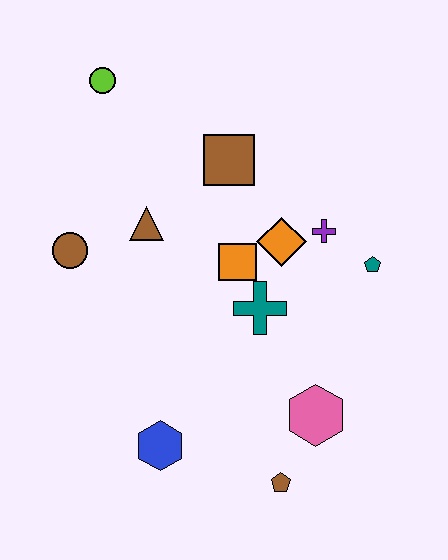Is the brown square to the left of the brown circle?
No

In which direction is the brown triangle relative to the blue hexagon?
The brown triangle is above the blue hexagon.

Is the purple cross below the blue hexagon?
No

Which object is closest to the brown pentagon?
The pink hexagon is closest to the brown pentagon.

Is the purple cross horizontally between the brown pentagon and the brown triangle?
No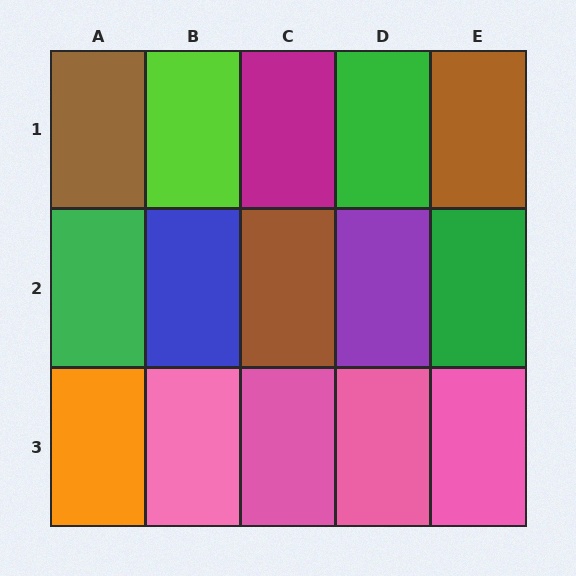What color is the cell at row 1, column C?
Magenta.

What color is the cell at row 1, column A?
Brown.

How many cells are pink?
4 cells are pink.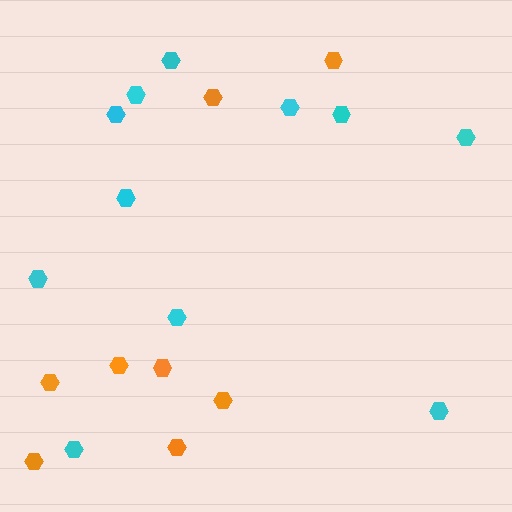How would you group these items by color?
There are 2 groups: one group of orange hexagons (8) and one group of cyan hexagons (11).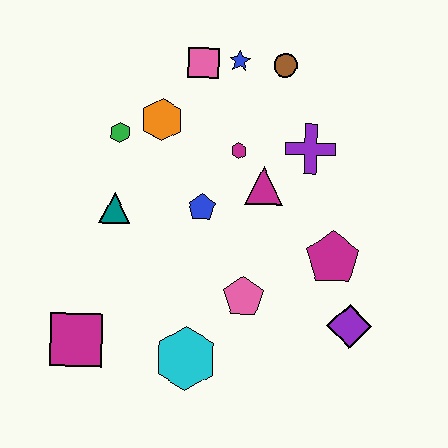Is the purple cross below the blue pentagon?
No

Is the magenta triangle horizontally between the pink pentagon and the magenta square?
No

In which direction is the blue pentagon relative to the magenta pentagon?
The blue pentagon is to the left of the magenta pentagon.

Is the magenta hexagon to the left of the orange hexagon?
No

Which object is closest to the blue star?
The pink square is closest to the blue star.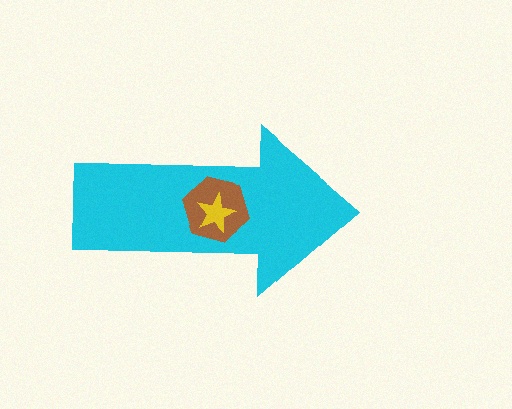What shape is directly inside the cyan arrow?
The brown hexagon.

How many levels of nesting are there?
3.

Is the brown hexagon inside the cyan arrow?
Yes.